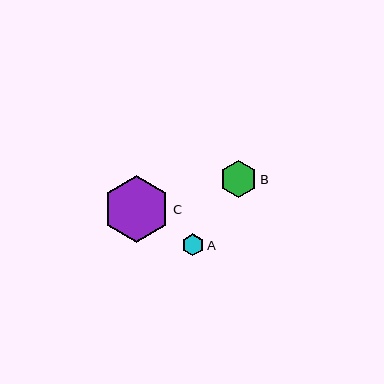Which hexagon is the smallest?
Hexagon A is the smallest with a size of approximately 23 pixels.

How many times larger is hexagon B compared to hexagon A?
Hexagon B is approximately 1.6 times the size of hexagon A.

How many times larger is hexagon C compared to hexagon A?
Hexagon C is approximately 3.0 times the size of hexagon A.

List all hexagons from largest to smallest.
From largest to smallest: C, B, A.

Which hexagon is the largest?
Hexagon C is the largest with a size of approximately 67 pixels.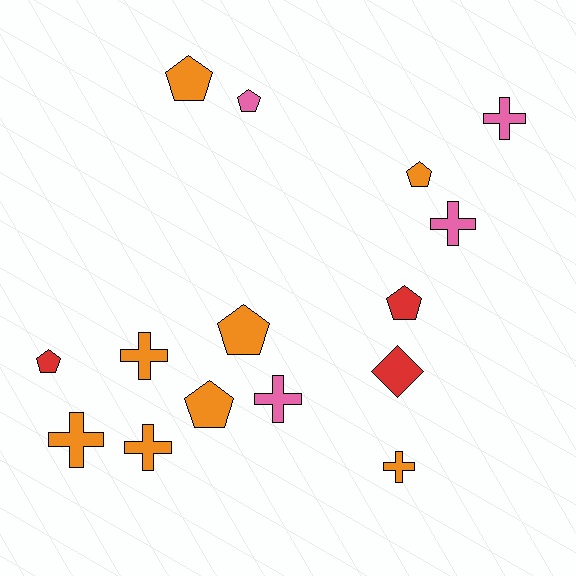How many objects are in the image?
There are 15 objects.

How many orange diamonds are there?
There are no orange diamonds.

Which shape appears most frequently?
Cross, with 7 objects.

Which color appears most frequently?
Orange, with 8 objects.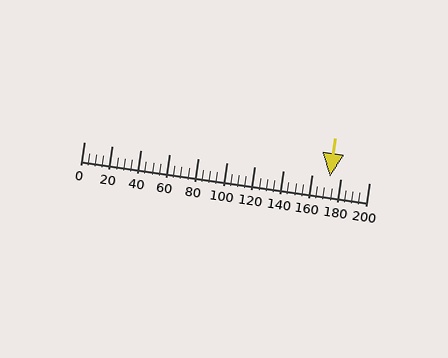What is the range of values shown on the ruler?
The ruler shows values from 0 to 200.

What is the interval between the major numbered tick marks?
The major tick marks are spaced 20 units apart.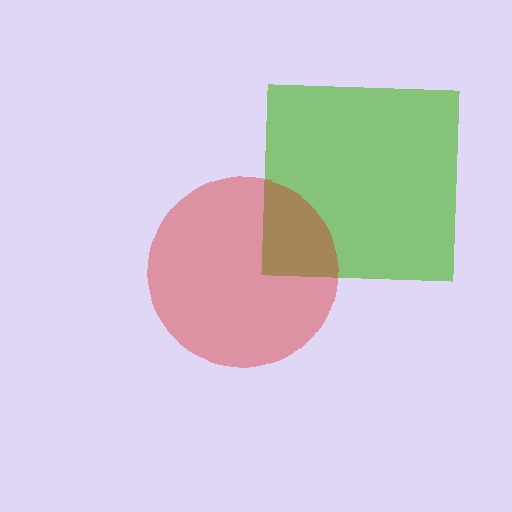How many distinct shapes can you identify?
There are 2 distinct shapes: a lime square, a red circle.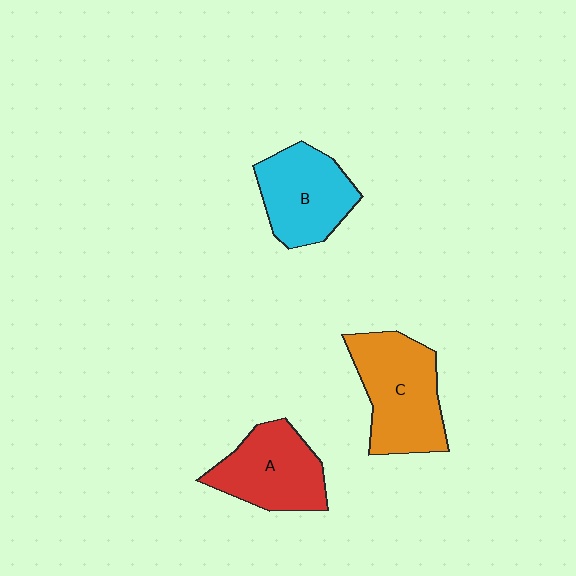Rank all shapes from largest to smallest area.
From largest to smallest: C (orange), B (cyan), A (red).